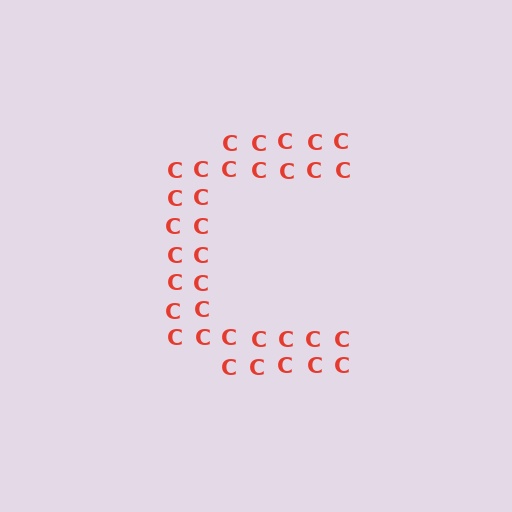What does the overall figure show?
The overall figure shows the letter C.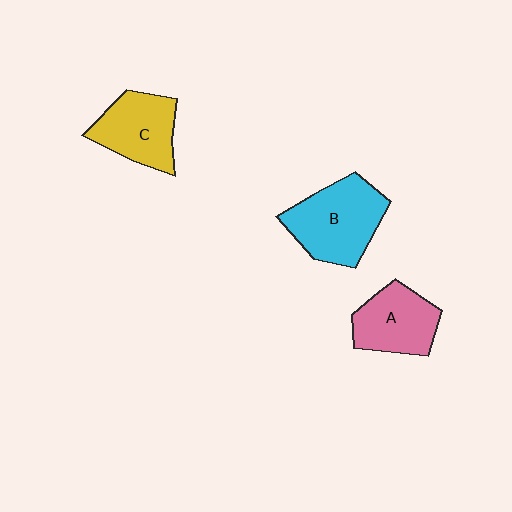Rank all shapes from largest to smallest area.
From largest to smallest: B (cyan), C (yellow), A (pink).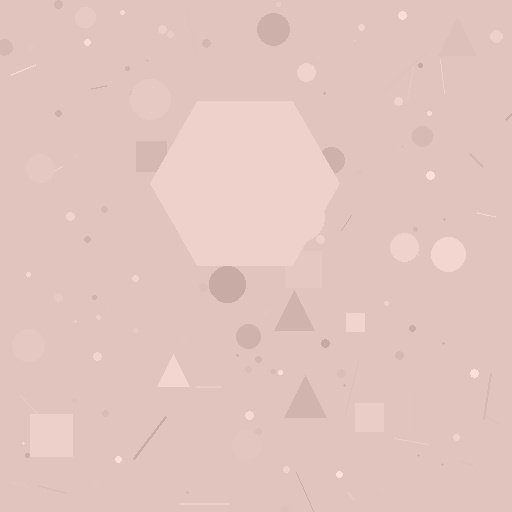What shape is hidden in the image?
A hexagon is hidden in the image.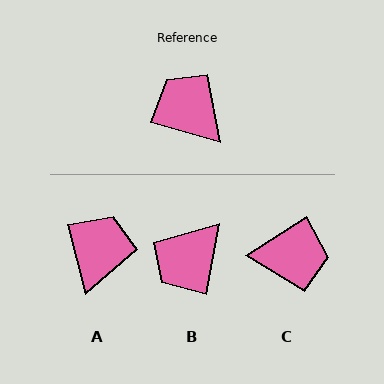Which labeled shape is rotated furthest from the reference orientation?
C, about 132 degrees away.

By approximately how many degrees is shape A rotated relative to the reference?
Approximately 60 degrees clockwise.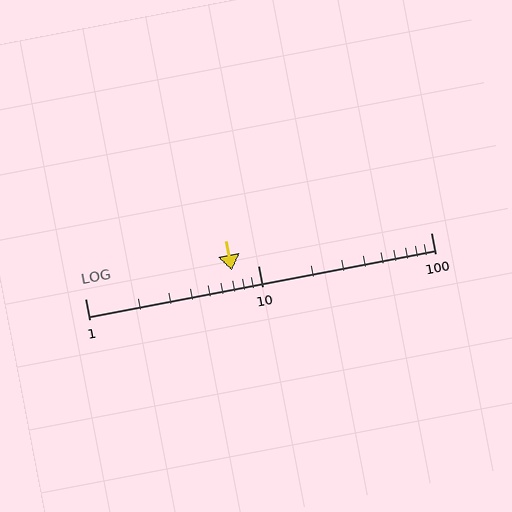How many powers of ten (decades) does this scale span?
The scale spans 2 decades, from 1 to 100.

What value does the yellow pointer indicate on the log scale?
The pointer indicates approximately 7.1.